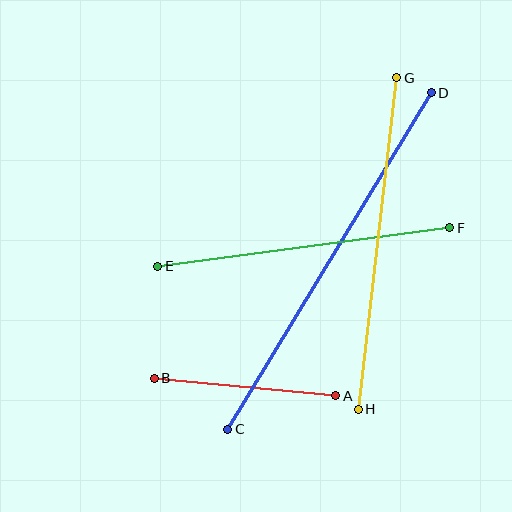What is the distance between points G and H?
The distance is approximately 334 pixels.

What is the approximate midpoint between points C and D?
The midpoint is at approximately (329, 261) pixels.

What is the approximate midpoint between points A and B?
The midpoint is at approximately (245, 387) pixels.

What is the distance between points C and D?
The distance is approximately 393 pixels.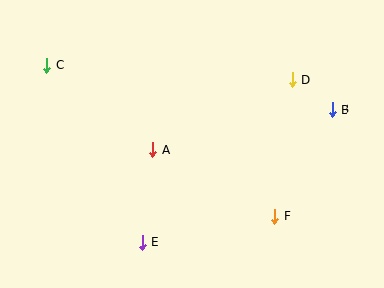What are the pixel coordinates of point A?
Point A is at (153, 150).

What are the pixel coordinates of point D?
Point D is at (293, 80).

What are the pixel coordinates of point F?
Point F is at (274, 217).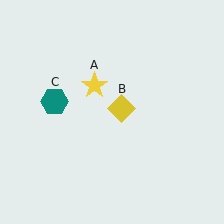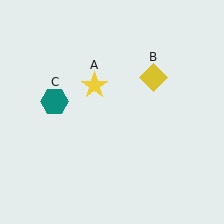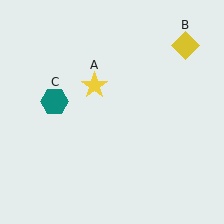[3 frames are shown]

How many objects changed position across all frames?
1 object changed position: yellow diamond (object B).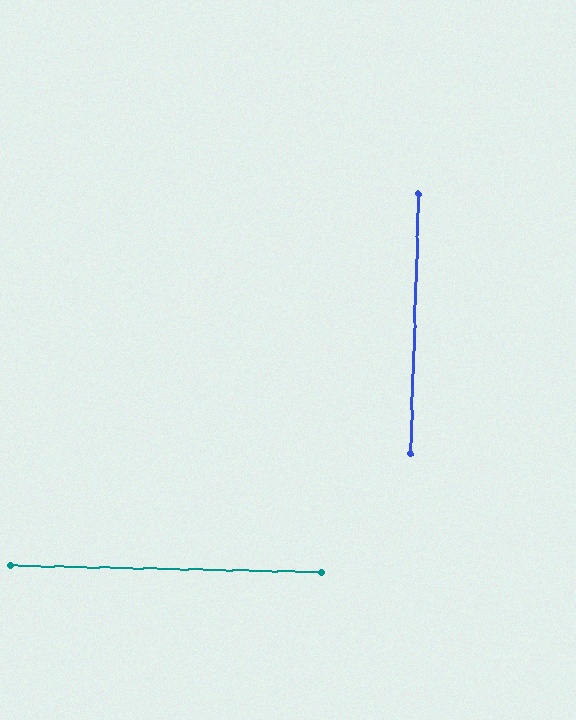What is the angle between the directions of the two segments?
Approximately 89 degrees.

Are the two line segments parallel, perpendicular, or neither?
Perpendicular — they meet at approximately 89°.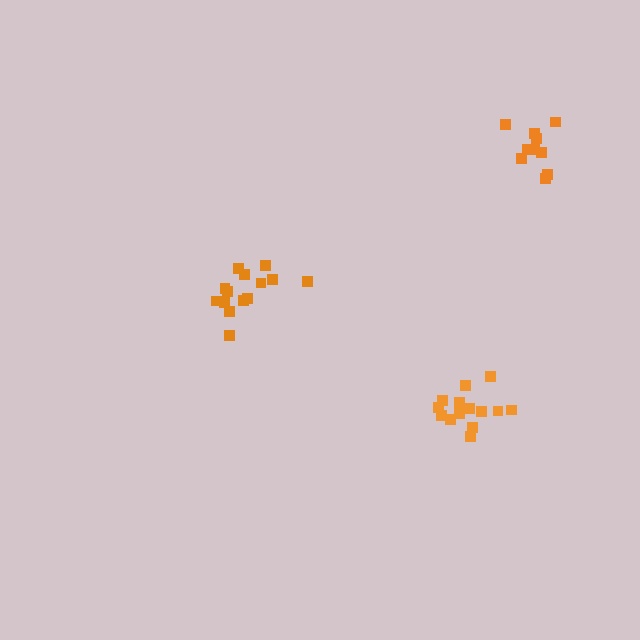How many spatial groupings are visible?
There are 3 spatial groupings.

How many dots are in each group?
Group 1: 14 dots, Group 2: 10 dots, Group 3: 14 dots (38 total).